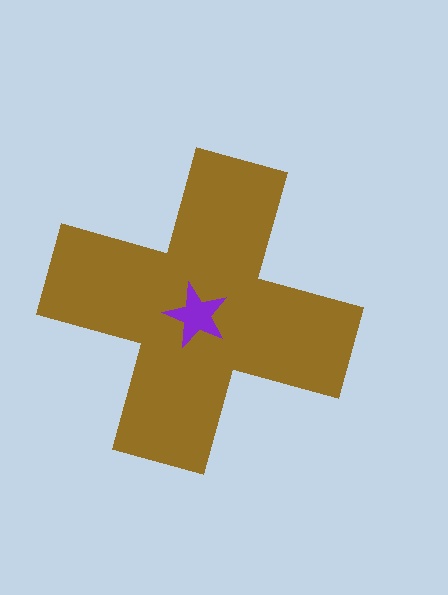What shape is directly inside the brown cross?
The purple star.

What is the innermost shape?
The purple star.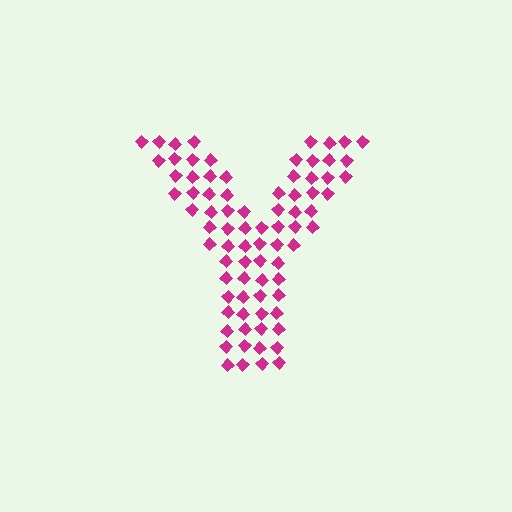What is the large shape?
The large shape is the letter Y.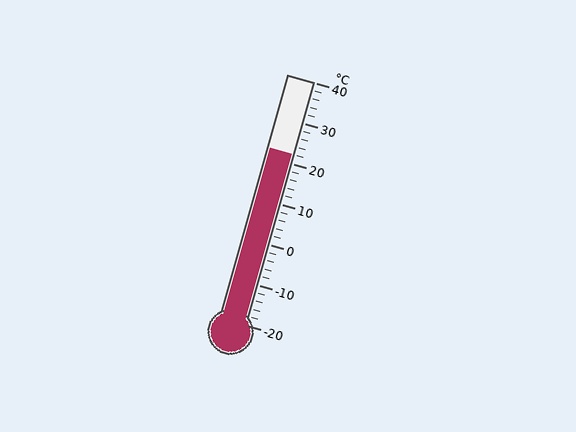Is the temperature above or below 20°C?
The temperature is above 20°C.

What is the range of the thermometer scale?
The thermometer scale ranges from -20°C to 40°C.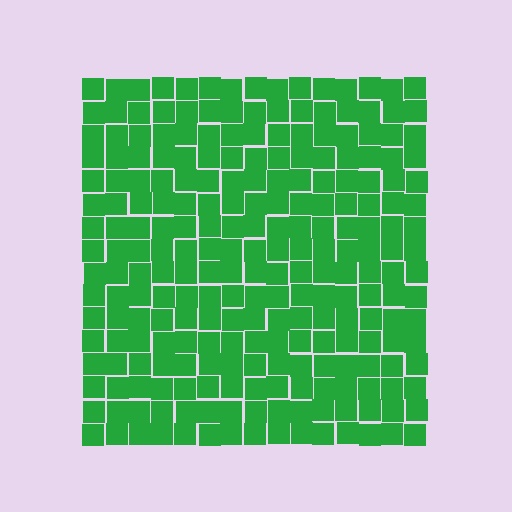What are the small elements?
The small elements are squares.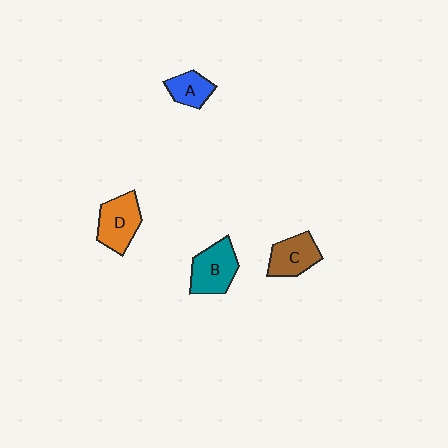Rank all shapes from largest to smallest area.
From largest to smallest: B (teal), D (orange), C (brown), A (blue).